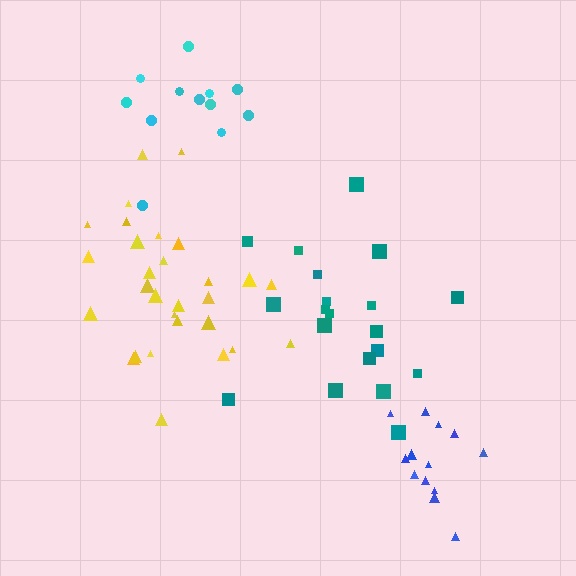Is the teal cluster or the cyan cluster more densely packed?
Cyan.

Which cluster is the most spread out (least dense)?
Teal.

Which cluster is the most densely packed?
Blue.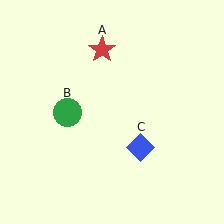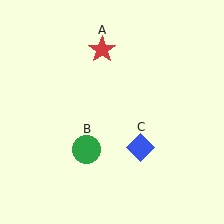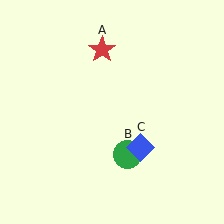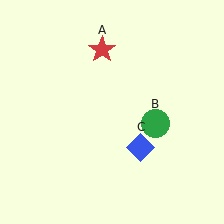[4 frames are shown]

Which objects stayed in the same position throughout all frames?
Red star (object A) and blue diamond (object C) remained stationary.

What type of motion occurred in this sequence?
The green circle (object B) rotated counterclockwise around the center of the scene.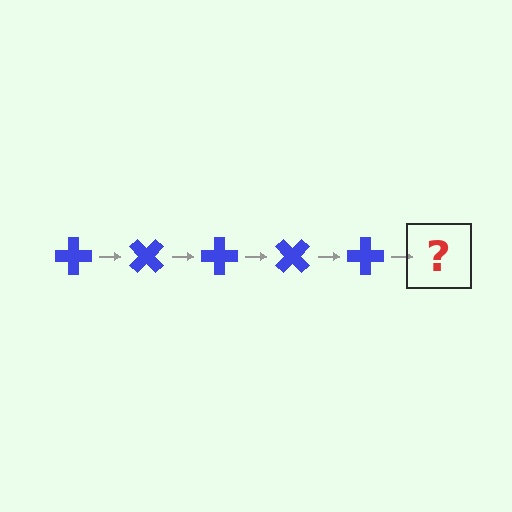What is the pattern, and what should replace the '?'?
The pattern is that the cross rotates 45 degrees each step. The '?' should be a blue cross rotated 225 degrees.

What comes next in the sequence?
The next element should be a blue cross rotated 225 degrees.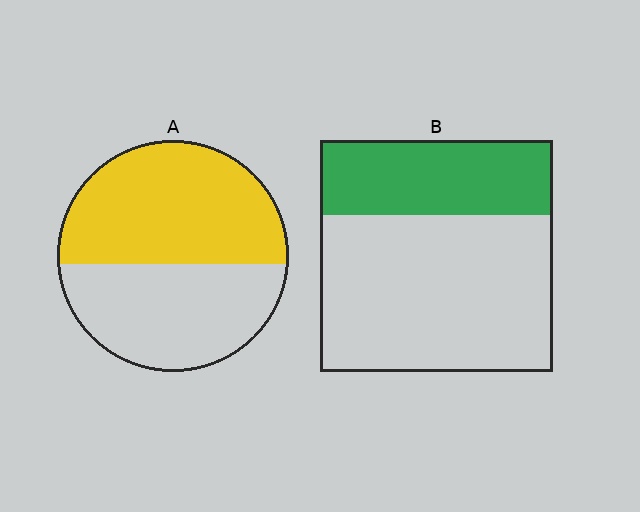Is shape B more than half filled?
No.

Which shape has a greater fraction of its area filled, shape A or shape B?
Shape A.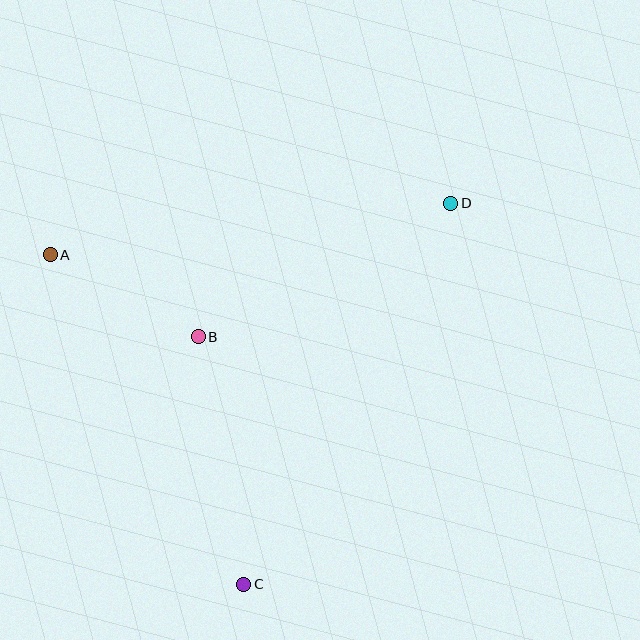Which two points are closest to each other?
Points A and B are closest to each other.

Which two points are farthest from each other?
Points C and D are farthest from each other.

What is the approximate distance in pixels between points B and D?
The distance between B and D is approximately 286 pixels.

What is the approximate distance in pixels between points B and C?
The distance between B and C is approximately 252 pixels.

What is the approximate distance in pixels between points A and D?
The distance between A and D is approximately 404 pixels.